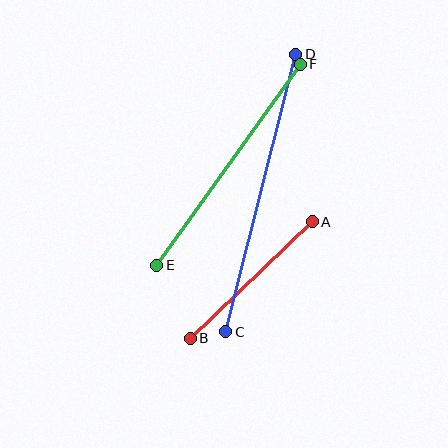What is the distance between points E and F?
The distance is approximately 247 pixels.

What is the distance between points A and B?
The distance is approximately 169 pixels.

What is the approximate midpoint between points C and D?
The midpoint is at approximately (261, 193) pixels.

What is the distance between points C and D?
The distance is approximately 286 pixels.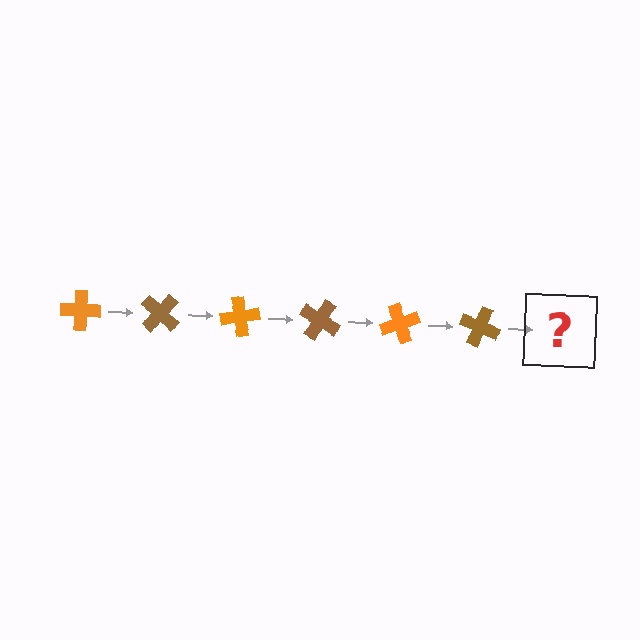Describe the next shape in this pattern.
It should be an orange cross, rotated 240 degrees from the start.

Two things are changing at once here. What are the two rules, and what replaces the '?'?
The two rules are that it rotates 40 degrees each step and the color cycles through orange and brown. The '?' should be an orange cross, rotated 240 degrees from the start.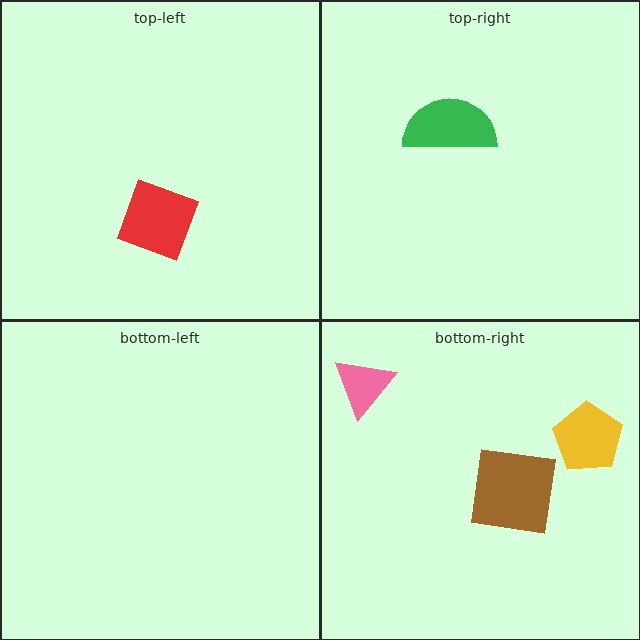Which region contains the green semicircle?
The top-right region.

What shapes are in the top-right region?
The green semicircle.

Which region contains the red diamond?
The top-left region.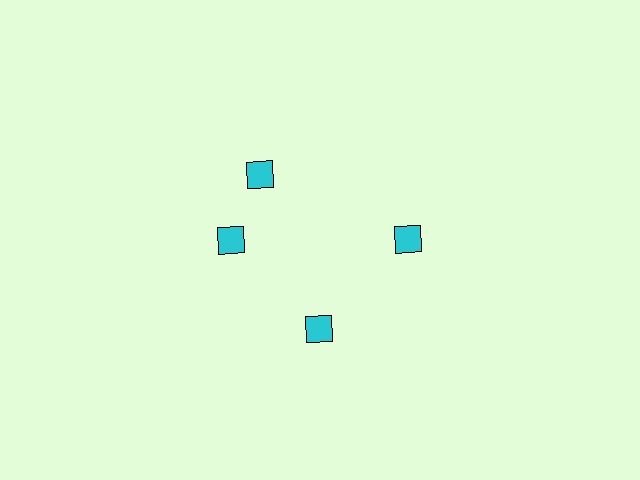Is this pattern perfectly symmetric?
No. The 4 cyan diamonds are arranged in a ring, but one element near the 12 o'clock position is rotated out of alignment along the ring, breaking the 4-fold rotational symmetry.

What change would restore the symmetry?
The symmetry would be restored by rotating it back into even spacing with its neighbors so that all 4 diamonds sit at equal angles and equal distance from the center.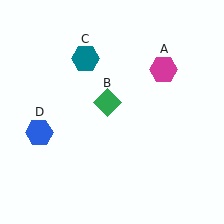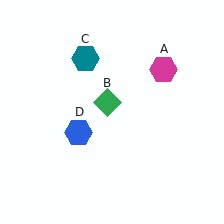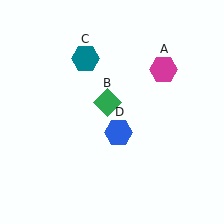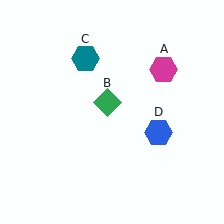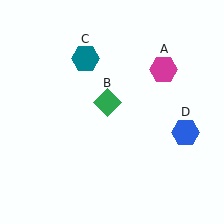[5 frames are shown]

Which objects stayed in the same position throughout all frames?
Magenta hexagon (object A) and green diamond (object B) and teal hexagon (object C) remained stationary.